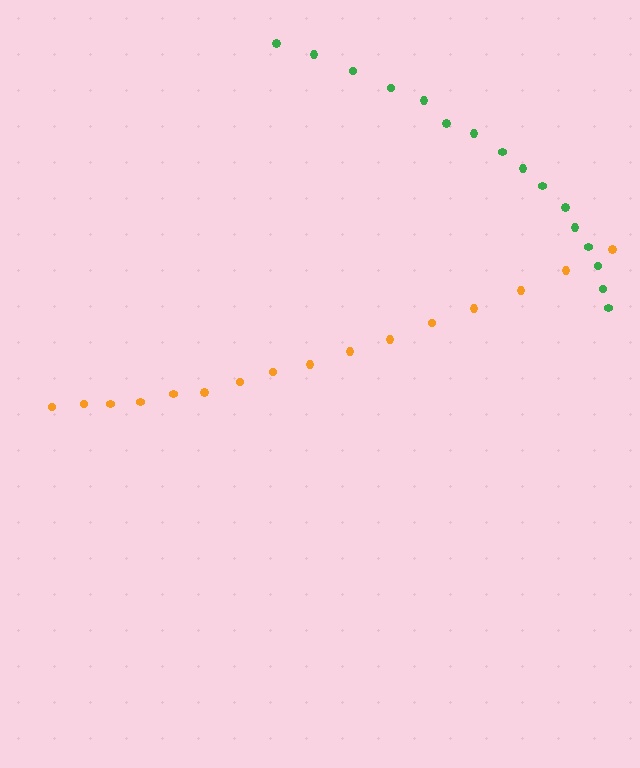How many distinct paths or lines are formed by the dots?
There are 2 distinct paths.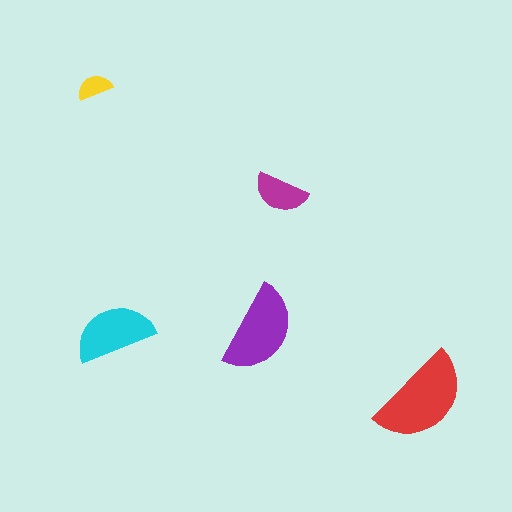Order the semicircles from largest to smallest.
the red one, the purple one, the cyan one, the magenta one, the yellow one.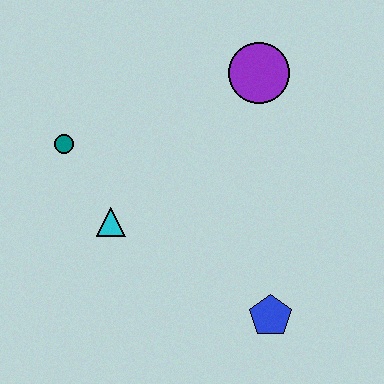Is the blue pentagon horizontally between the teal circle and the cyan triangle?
No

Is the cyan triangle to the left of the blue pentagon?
Yes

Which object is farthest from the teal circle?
The blue pentagon is farthest from the teal circle.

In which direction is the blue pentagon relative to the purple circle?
The blue pentagon is below the purple circle.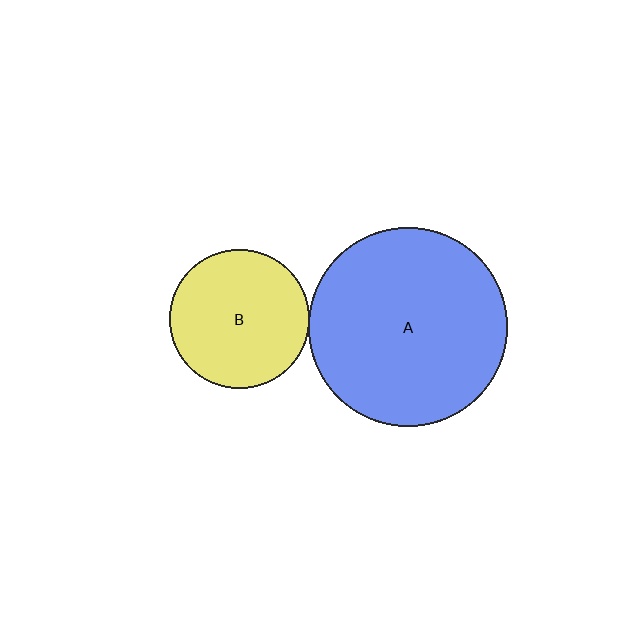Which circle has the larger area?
Circle A (blue).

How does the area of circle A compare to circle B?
Approximately 2.0 times.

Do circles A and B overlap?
Yes.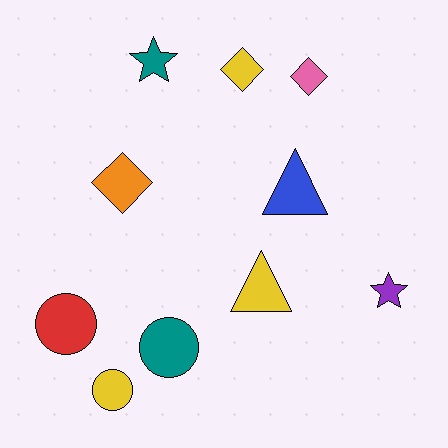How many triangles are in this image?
There are 2 triangles.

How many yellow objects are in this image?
There are 3 yellow objects.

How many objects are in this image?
There are 10 objects.